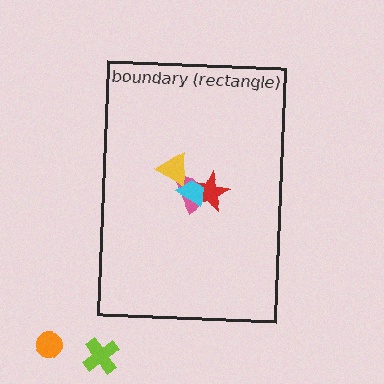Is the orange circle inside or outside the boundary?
Outside.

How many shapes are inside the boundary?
4 inside, 2 outside.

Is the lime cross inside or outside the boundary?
Outside.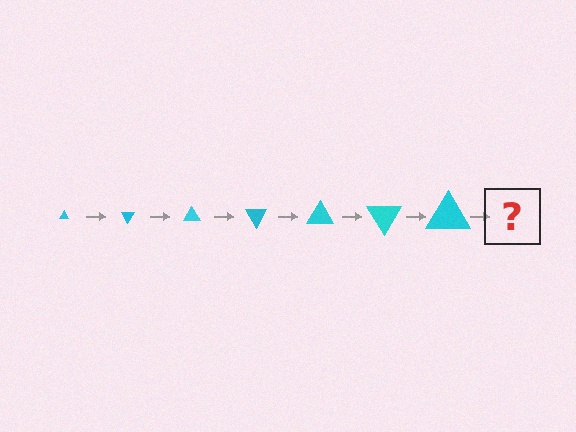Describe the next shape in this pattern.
It should be a triangle, larger than the previous one and rotated 420 degrees from the start.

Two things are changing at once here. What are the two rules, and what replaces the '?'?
The two rules are that the triangle grows larger each step and it rotates 60 degrees each step. The '?' should be a triangle, larger than the previous one and rotated 420 degrees from the start.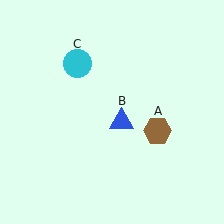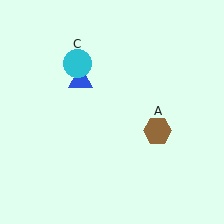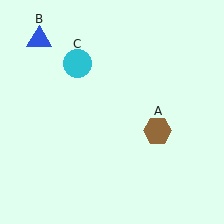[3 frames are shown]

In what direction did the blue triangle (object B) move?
The blue triangle (object B) moved up and to the left.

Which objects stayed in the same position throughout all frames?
Brown hexagon (object A) and cyan circle (object C) remained stationary.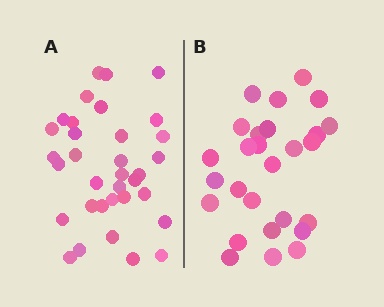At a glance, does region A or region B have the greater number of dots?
Region A (the left region) has more dots.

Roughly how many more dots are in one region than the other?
Region A has roughly 8 or so more dots than region B.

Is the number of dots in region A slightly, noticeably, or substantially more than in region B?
Region A has noticeably more, but not dramatically so. The ratio is roughly 1.3 to 1.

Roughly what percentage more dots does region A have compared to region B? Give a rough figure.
About 25% more.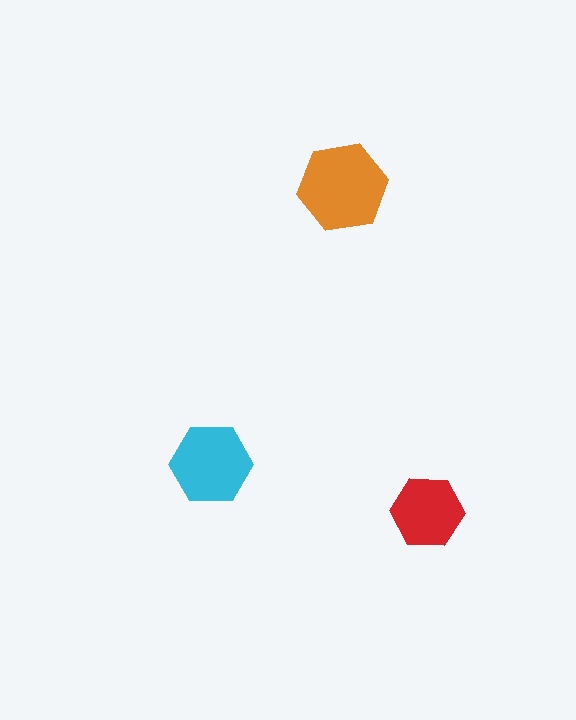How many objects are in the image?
There are 3 objects in the image.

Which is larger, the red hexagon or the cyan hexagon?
The cyan one.